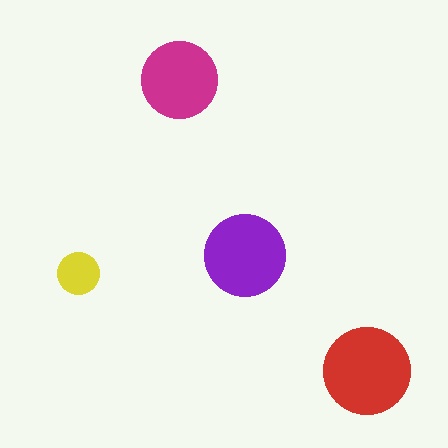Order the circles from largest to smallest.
the red one, the purple one, the magenta one, the yellow one.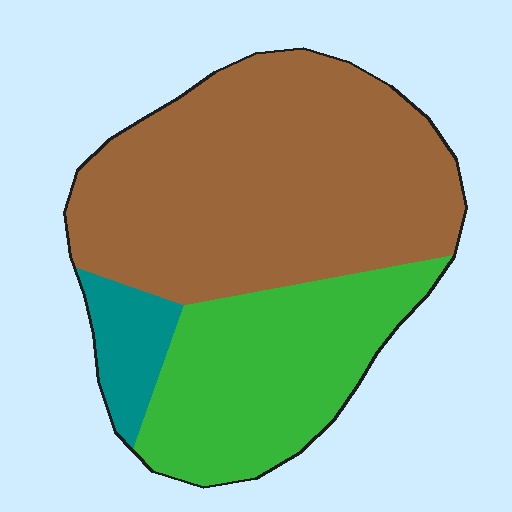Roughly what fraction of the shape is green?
Green takes up about one third (1/3) of the shape.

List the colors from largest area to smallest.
From largest to smallest: brown, green, teal.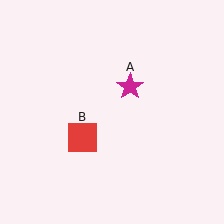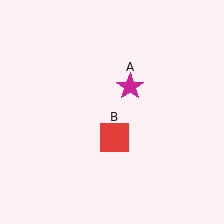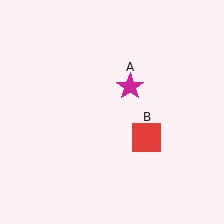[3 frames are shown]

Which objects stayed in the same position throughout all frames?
Magenta star (object A) remained stationary.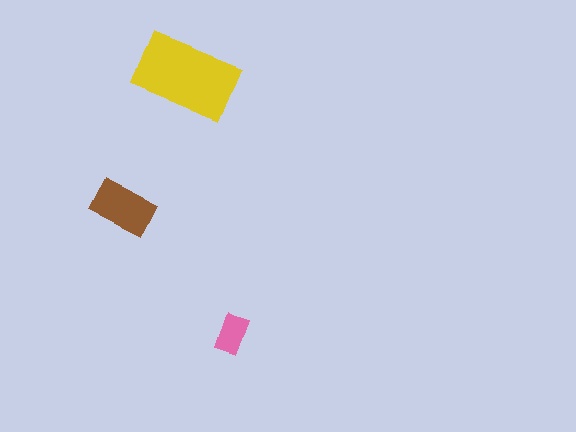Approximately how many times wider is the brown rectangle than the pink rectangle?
About 1.5 times wider.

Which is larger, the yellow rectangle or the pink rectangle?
The yellow one.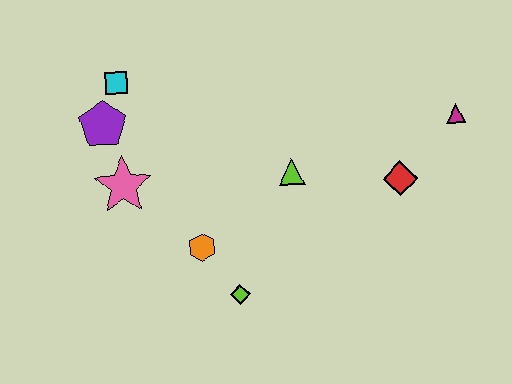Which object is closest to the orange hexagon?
The lime diamond is closest to the orange hexagon.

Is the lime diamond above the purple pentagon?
No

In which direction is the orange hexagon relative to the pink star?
The orange hexagon is to the right of the pink star.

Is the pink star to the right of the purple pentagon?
Yes